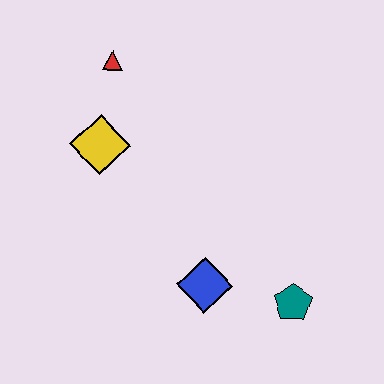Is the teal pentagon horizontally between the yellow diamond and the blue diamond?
No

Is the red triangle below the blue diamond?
No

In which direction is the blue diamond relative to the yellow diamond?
The blue diamond is below the yellow diamond.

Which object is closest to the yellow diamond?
The red triangle is closest to the yellow diamond.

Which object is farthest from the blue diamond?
The red triangle is farthest from the blue diamond.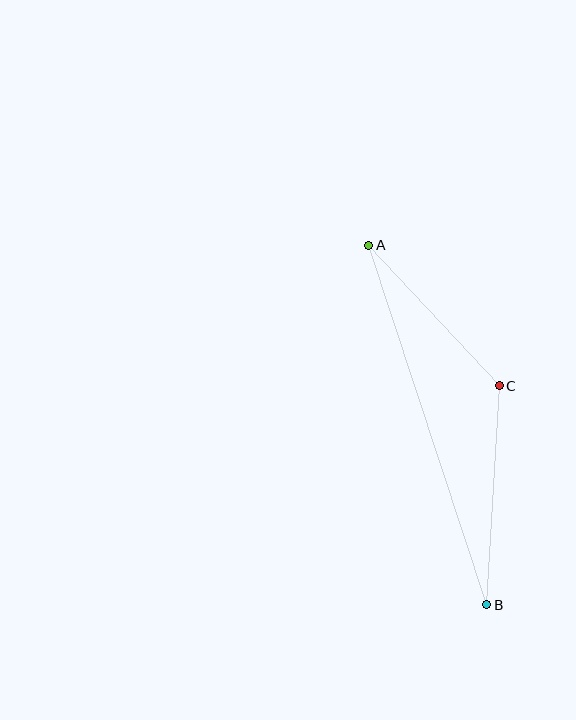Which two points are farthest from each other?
Points A and B are farthest from each other.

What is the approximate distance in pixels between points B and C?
The distance between B and C is approximately 220 pixels.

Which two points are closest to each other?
Points A and C are closest to each other.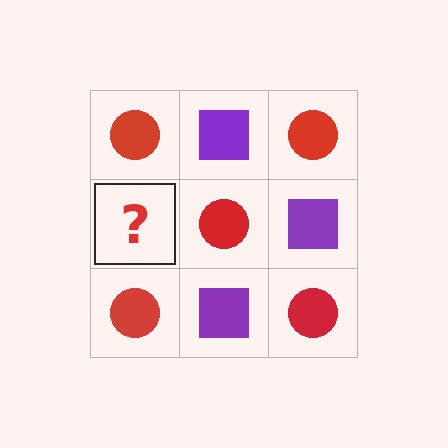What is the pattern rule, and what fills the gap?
The rule is that it alternates red circle and purple square in a checkerboard pattern. The gap should be filled with a purple square.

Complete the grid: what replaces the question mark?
The question mark should be replaced with a purple square.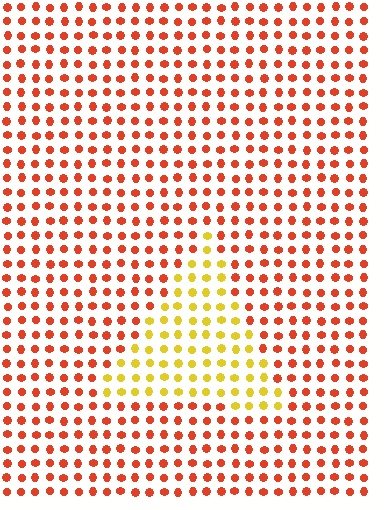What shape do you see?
I see a triangle.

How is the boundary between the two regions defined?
The boundary is defined purely by a slight shift in hue (about 46 degrees). Spacing, size, and orientation are identical on both sides.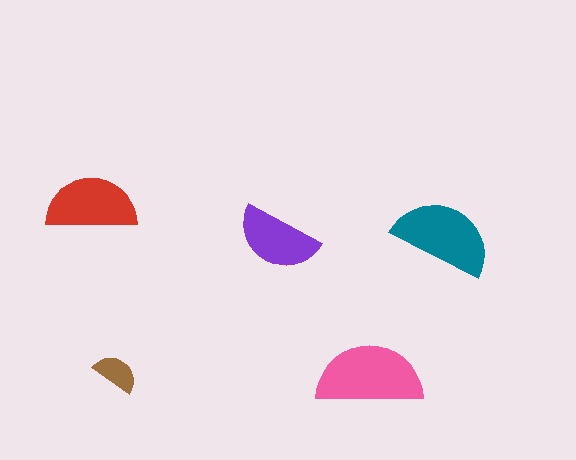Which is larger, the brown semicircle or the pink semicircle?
The pink one.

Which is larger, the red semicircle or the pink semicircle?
The pink one.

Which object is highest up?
The red semicircle is topmost.